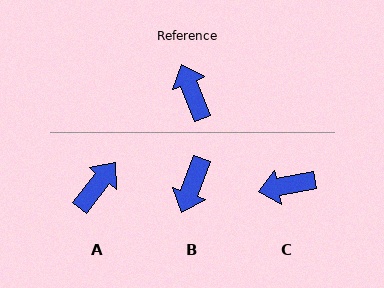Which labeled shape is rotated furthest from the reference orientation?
B, about 138 degrees away.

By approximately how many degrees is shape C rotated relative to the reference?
Approximately 80 degrees counter-clockwise.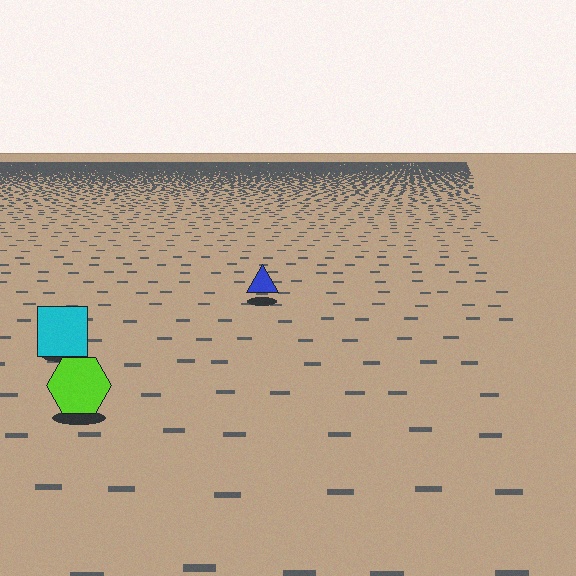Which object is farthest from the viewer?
The blue triangle is farthest from the viewer. It appears smaller and the ground texture around it is denser.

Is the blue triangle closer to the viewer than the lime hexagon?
No. The lime hexagon is closer — you can tell from the texture gradient: the ground texture is coarser near it.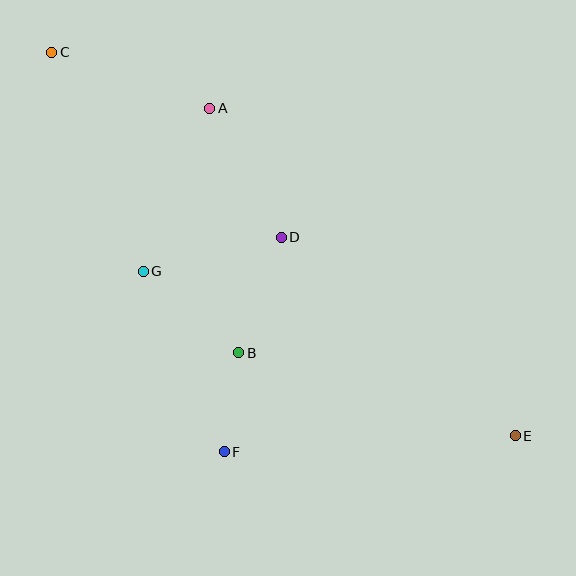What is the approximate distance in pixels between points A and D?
The distance between A and D is approximately 147 pixels.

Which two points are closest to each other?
Points B and F are closest to each other.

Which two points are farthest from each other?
Points C and E are farthest from each other.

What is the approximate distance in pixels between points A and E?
The distance between A and E is approximately 448 pixels.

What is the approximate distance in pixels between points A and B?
The distance between A and B is approximately 246 pixels.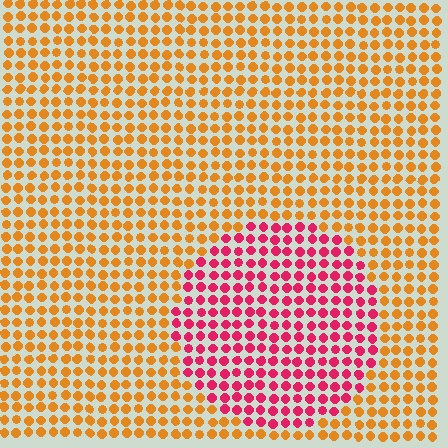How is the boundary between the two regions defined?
The boundary is defined purely by a slight shift in hue (about 53 degrees). Spacing, size, and orientation are identical on both sides.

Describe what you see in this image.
The image is filled with small orange elements in a uniform arrangement. A circle-shaped region is visible where the elements are tinted to a slightly different hue, forming a subtle color boundary.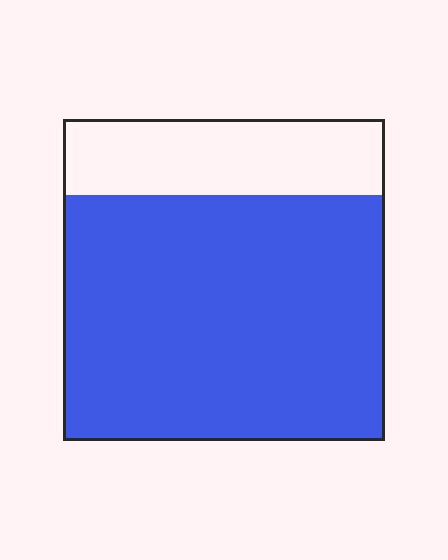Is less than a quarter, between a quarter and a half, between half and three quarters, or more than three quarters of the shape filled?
More than three quarters.